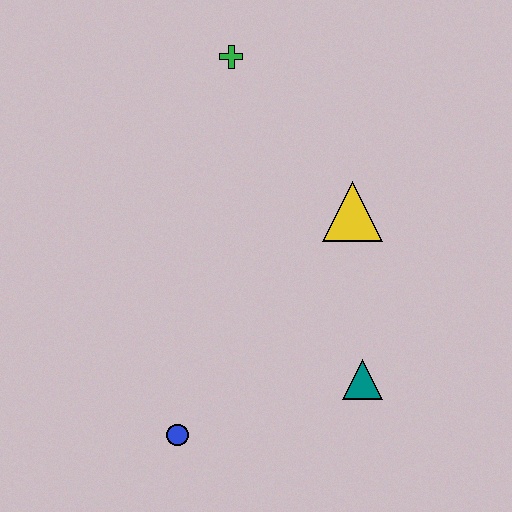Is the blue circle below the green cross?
Yes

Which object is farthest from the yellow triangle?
The blue circle is farthest from the yellow triangle.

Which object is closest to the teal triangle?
The yellow triangle is closest to the teal triangle.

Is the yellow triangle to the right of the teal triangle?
No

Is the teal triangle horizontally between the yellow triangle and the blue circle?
No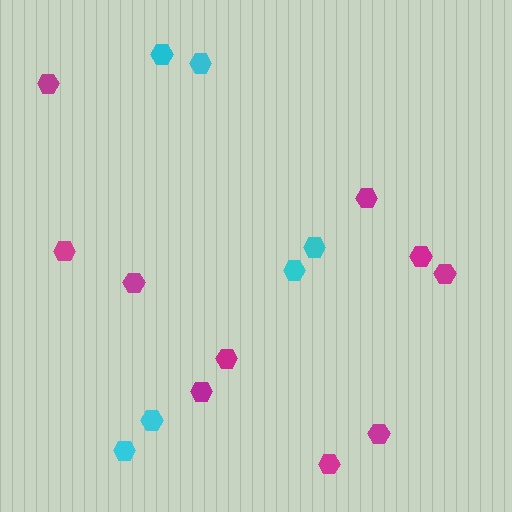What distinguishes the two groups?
There are 2 groups: one group of cyan hexagons (6) and one group of magenta hexagons (10).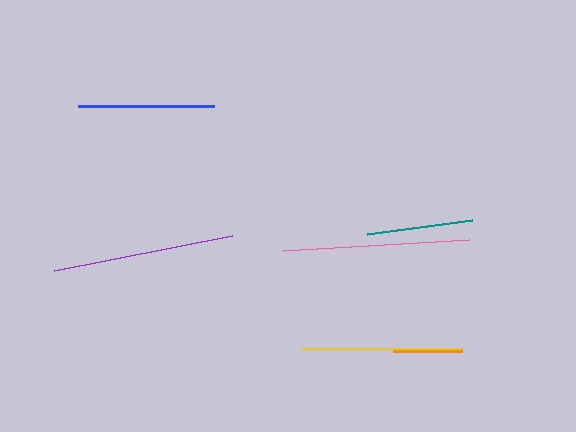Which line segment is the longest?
The pink line is the longest at approximately 187 pixels.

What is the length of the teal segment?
The teal segment is approximately 106 pixels long.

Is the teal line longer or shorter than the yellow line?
The yellow line is longer than the teal line.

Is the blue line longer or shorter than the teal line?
The blue line is longer than the teal line.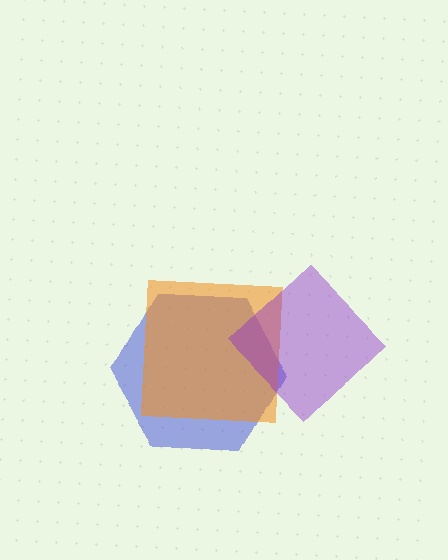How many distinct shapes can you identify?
There are 3 distinct shapes: a blue hexagon, an orange square, a purple diamond.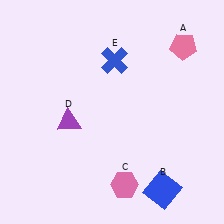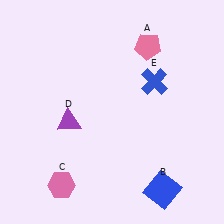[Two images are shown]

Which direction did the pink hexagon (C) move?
The pink hexagon (C) moved left.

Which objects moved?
The objects that moved are: the pink pentagon (A), the pink hexagon (C), the blue cross (E).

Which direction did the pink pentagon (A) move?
The pink pentagon (A) moved left.